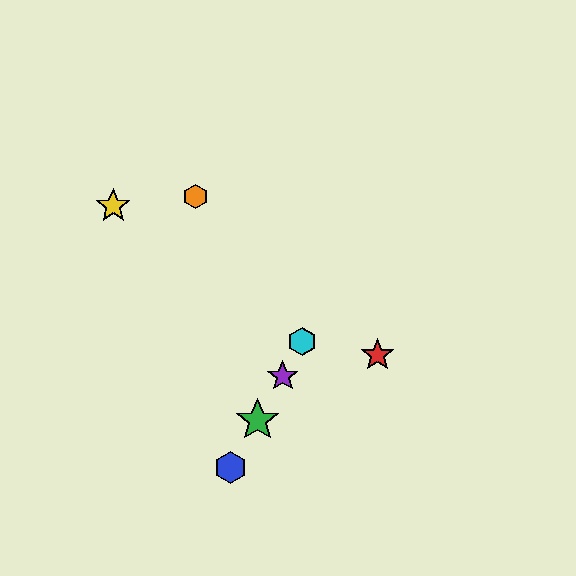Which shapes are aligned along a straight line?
The blue hexagon, the green star, the purple star, the cyan hexagon are aligned along a straight line.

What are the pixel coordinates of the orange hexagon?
The orange hexagon is at (195, 197).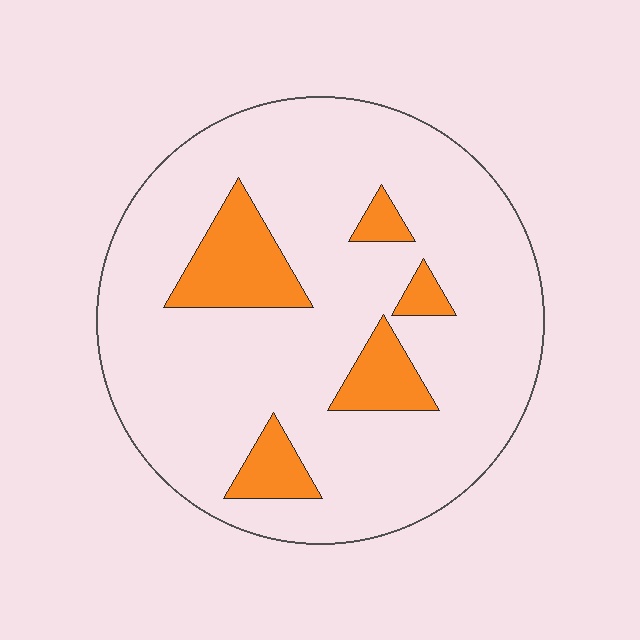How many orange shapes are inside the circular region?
5.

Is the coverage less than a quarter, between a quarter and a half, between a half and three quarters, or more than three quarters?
Less than a quarter.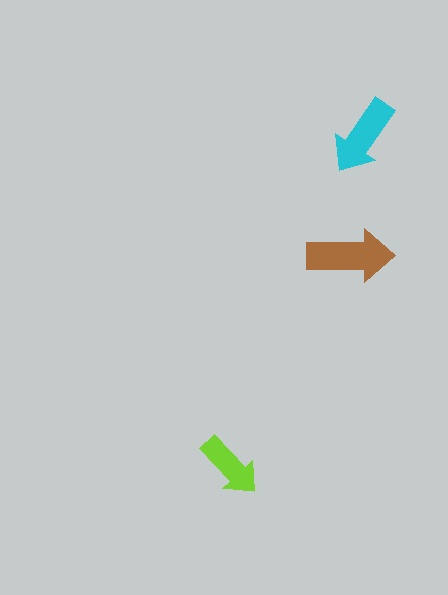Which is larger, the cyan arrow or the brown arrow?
The brown one.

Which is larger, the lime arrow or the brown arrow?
The brown one.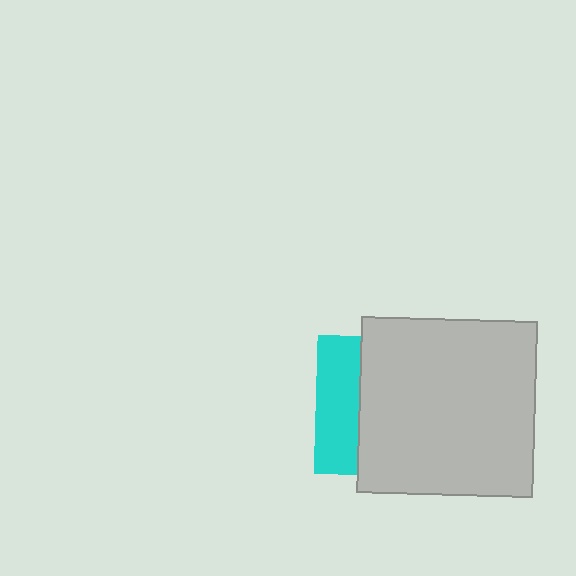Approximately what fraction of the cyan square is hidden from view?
Roughly 70% of the cyan square is hidden behind the light gray square.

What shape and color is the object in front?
The object in front is a light gray square.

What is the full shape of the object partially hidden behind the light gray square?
The partially hidden object is a cyan square.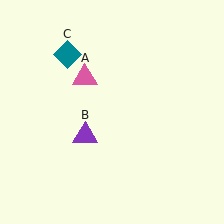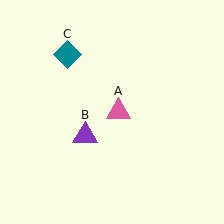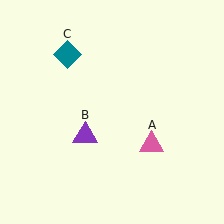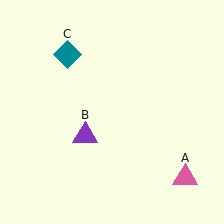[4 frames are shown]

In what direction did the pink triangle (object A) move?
The pink triangle (object A) moved down and to the right.